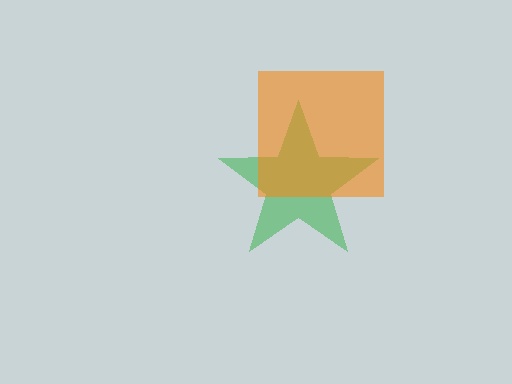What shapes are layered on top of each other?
The layered shapes are: a green star, an orange square.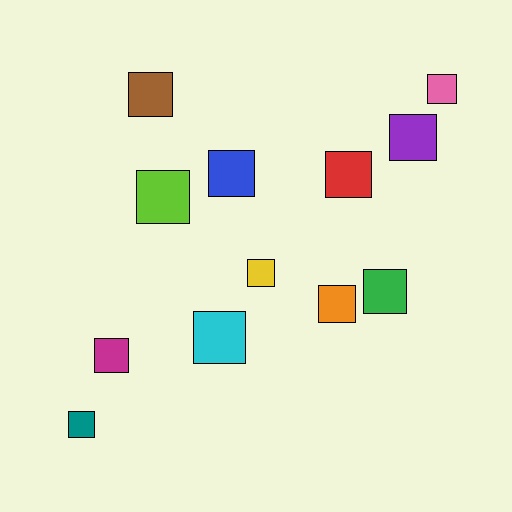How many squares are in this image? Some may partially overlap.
There are 12 squares.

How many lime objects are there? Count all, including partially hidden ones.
There is 1 lime object.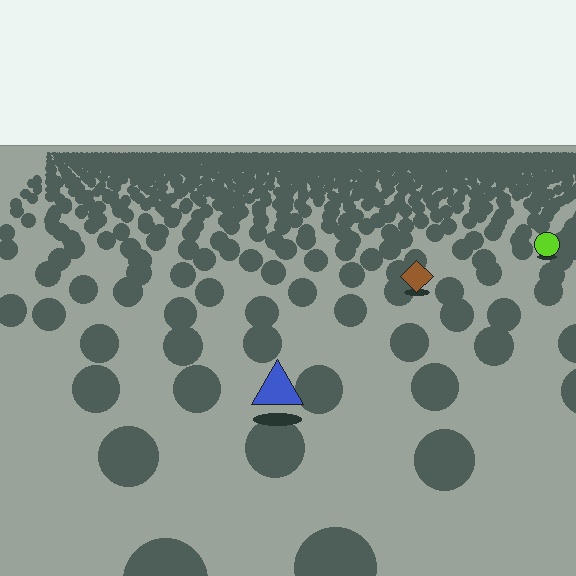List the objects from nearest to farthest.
From nearest to farthest: the blue triangle, the brown diamond, the lime circle.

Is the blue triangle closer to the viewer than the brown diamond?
Yes. The blue triangle is closer — you can tell from the texture gradient: the ground texture is coarser near it.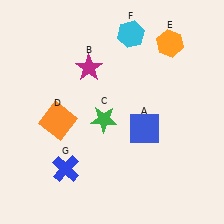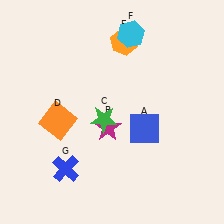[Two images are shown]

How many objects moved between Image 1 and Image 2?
2 objects moved between the two images.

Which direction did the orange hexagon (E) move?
The orange hexagon (E) moved left.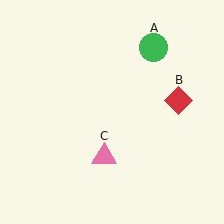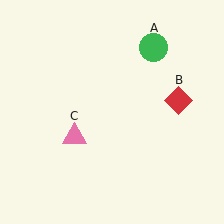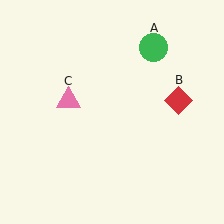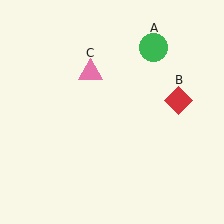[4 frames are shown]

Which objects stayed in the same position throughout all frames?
Green circle (object A) and red diamond (object B) remained stationary.